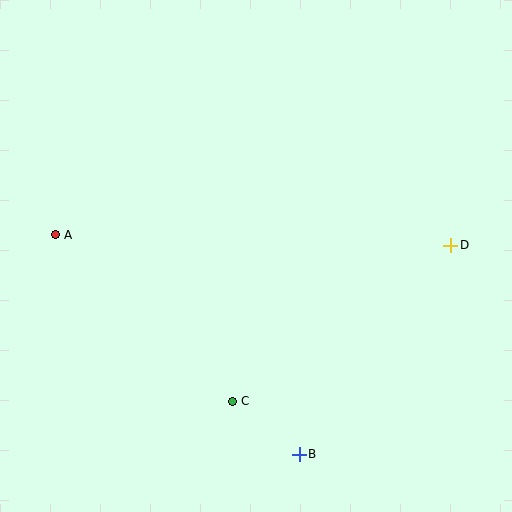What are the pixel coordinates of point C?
Point C is at (232, 401).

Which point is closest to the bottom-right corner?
Point B is closest to the bottom-right corner.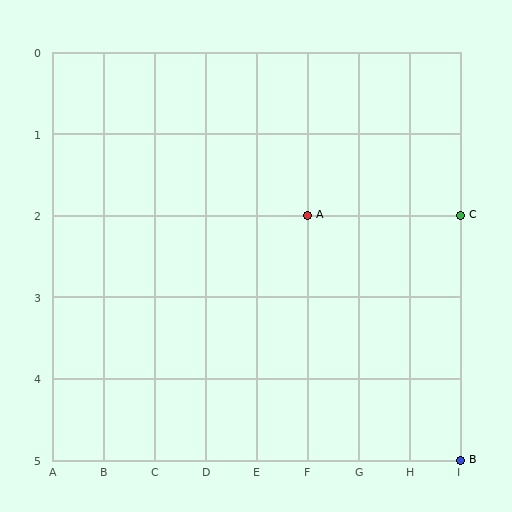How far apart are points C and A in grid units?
Points C and A are 3 columns apart.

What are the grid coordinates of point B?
Point B is at grid coordinates (I, 5).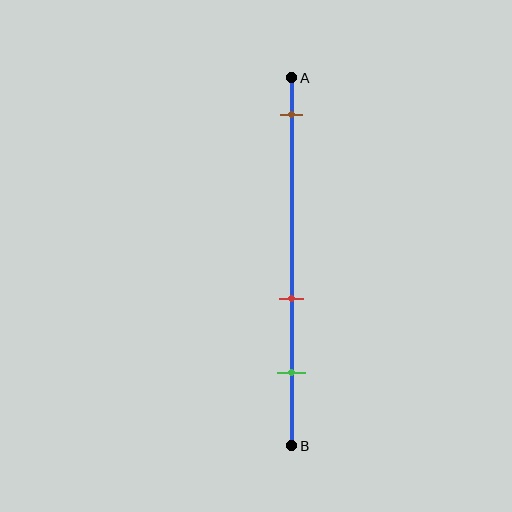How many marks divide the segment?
There are 3 marks dividing the segment.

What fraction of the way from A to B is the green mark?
The green mark is approximately 80% (0.8) of the way from A to B.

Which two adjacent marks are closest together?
The red and green marks are the closest adjacent pair.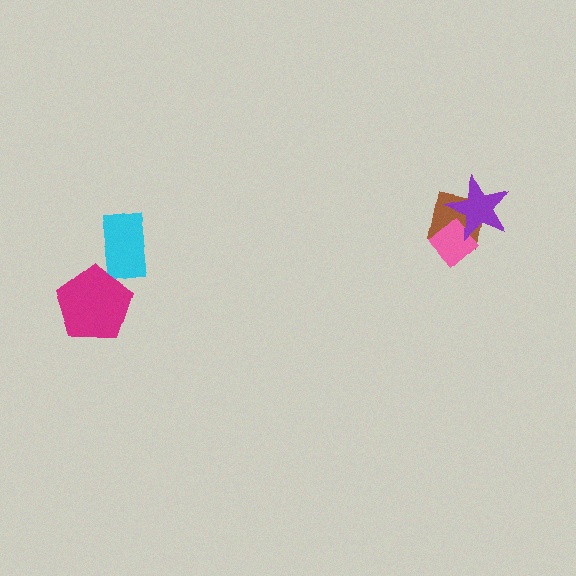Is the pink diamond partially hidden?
Yes, it is partially covered by another shape.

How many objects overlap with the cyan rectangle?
0 objects overlap with the cyan rectangle.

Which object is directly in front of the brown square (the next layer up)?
The pink diamond is directly in front of the brown square.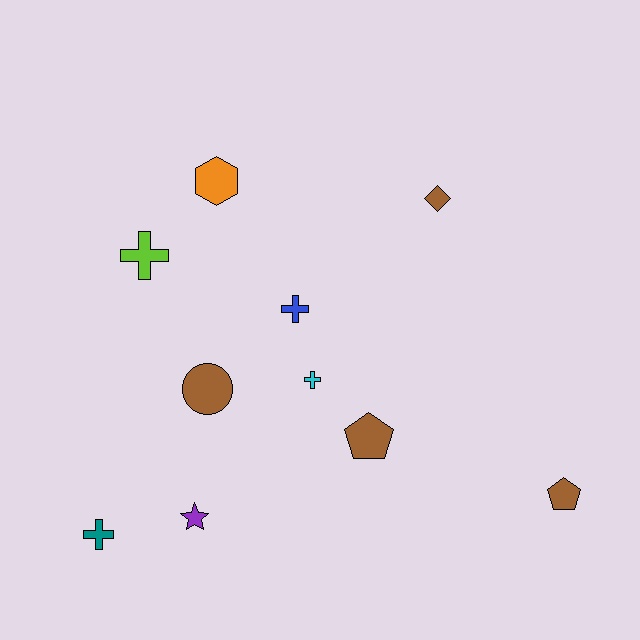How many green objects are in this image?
There are no green objects.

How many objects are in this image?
There are 10 objects.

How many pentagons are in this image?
There are 2 pentagons.